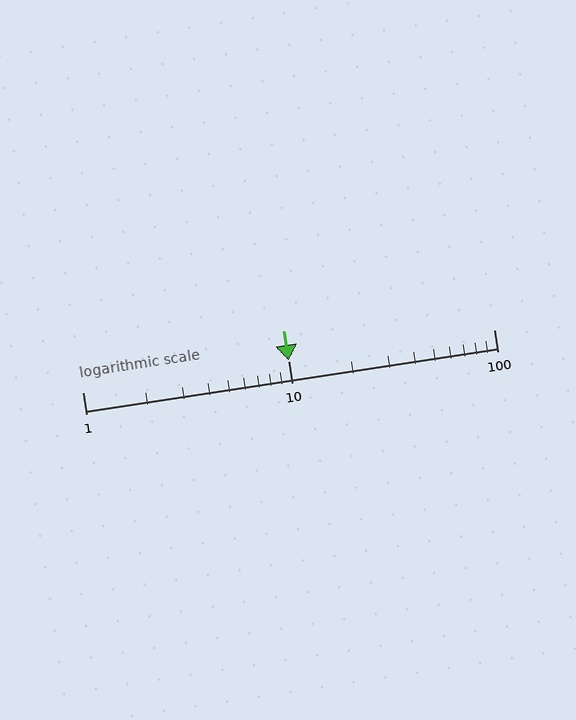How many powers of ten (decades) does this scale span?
The scale spans 2 decades, from 1 to 100.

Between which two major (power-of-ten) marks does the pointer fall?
The pointer is between 10 and 100.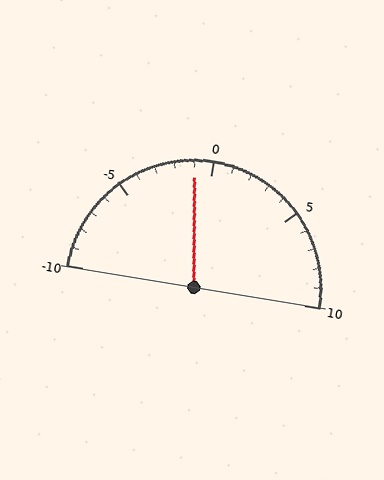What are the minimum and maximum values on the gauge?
The gauge ranges from -10 to 10.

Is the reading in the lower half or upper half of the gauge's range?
The reading is in the lower half of the range (-10 to 10).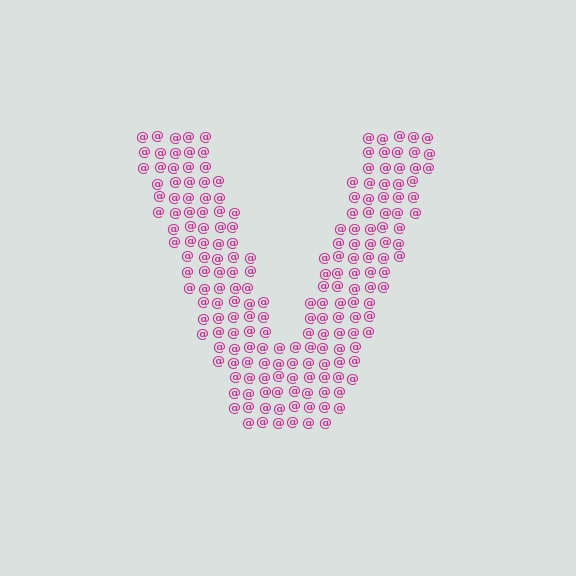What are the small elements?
The small elements are at signs.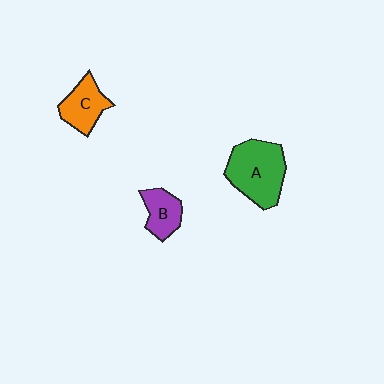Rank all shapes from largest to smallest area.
From largest to smallest: A (green), C (orange), B (purple).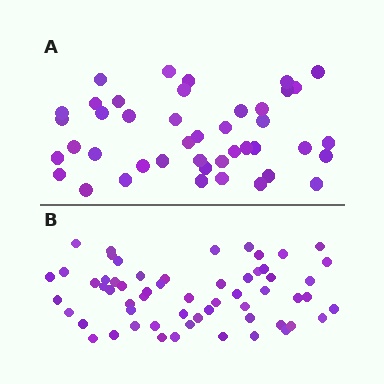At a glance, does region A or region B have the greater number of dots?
Region B (the bottom region) has more dots.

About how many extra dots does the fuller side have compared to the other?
Region B has approximately 15 more dots than region A.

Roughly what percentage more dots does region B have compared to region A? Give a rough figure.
About 35% more.